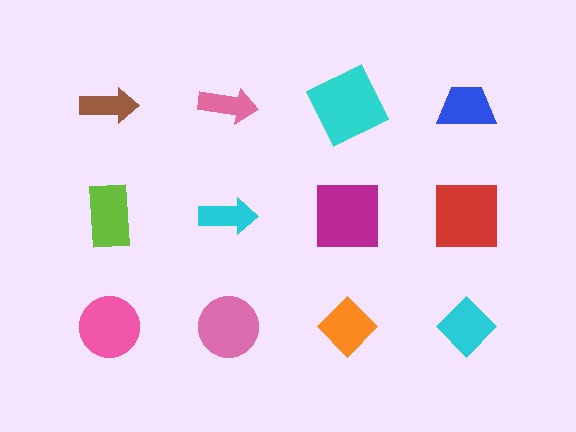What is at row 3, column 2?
A pink circle.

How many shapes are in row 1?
4 shapes.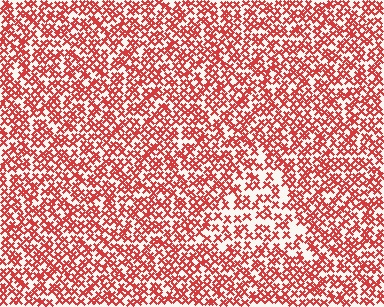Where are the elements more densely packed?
The elements are more densely packed outside the triangle boundary.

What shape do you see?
I see a triangle.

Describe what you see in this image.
The image contains small red elements arranged at two different densities. A triangle-shaped region is visible where the elements are less densely packed than the surrounding area.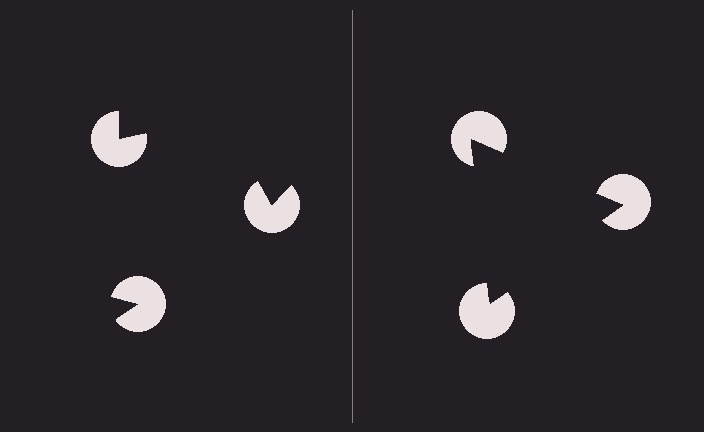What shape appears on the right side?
An illusory triangle.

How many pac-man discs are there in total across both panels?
6 — 3 on each side.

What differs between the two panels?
The pac-man discs are positioned identically on both sides; only the wedge orientations differ. On the right they align to a triangle; on the left they are misaligned.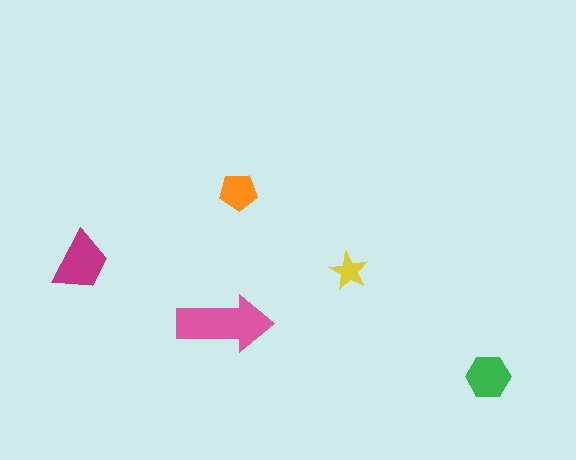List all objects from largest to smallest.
The pink arrow, the magenta trapezoid, the green hexagon, the orange pentagon, the yellow star.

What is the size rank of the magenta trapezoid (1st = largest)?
2nd.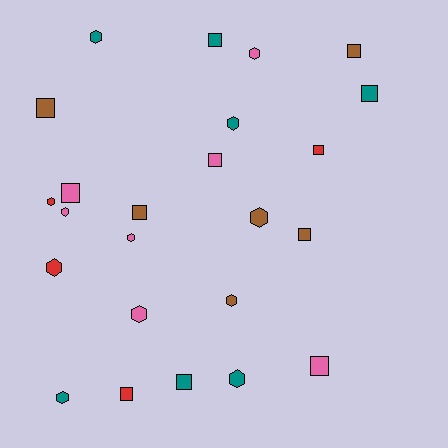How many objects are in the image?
There are 24 objects.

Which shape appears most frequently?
Hexagon, with 12 objects.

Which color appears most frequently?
Pink, with 7 objects.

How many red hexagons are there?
There are 2 red hexagons.